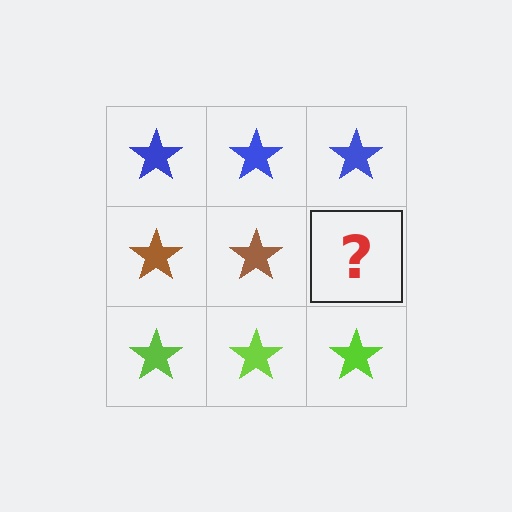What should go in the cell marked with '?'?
The missing cell should contain a brown star.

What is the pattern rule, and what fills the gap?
The rule is that each row has a consistent color. The gap should be filled with a brown star.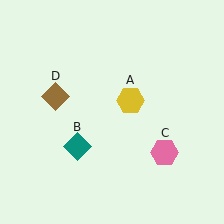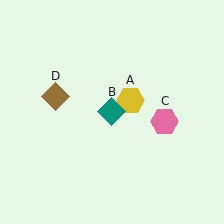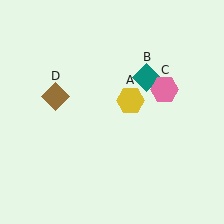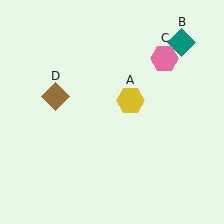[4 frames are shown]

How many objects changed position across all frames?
2 objects changed position: teal diamond (object B), pink hexagon (object C).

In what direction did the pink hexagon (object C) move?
The pink hexagon (object C) moved up.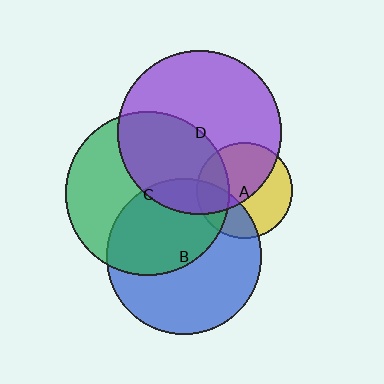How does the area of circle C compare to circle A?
Approximately 2.9 times.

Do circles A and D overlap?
Yes.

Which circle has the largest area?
Circle D (purple).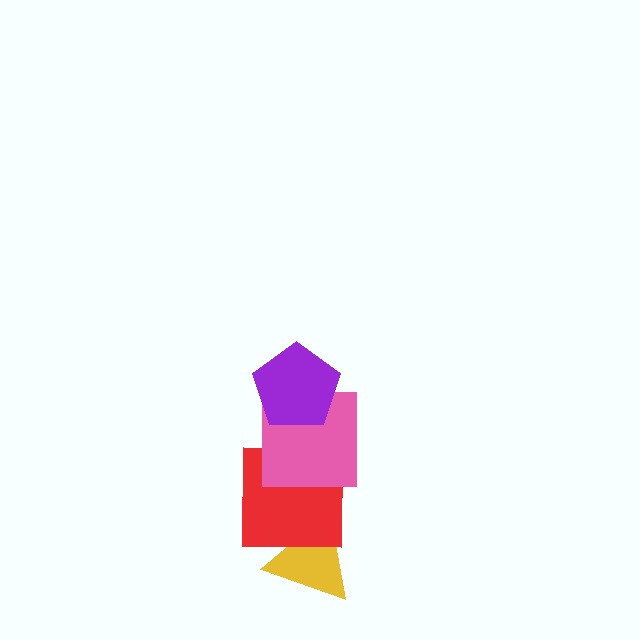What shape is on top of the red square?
The pink square is on top of the red square.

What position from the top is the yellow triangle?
The yellow triangle is 4th from the top.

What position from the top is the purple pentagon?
The purple pentagon is 1st from the top.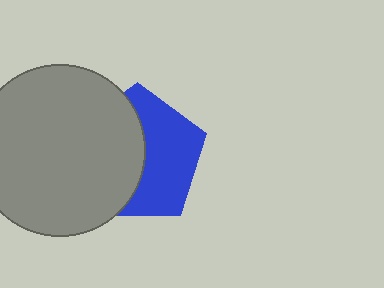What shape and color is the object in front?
The object in front is a gray circle.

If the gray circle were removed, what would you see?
You would see the complete blue pentagon.